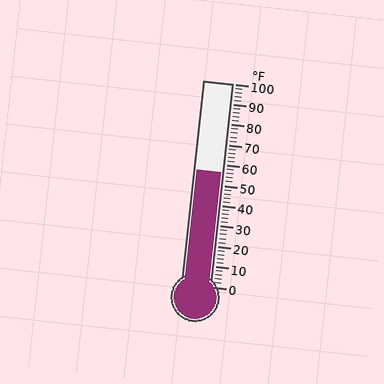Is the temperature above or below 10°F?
The temperature is above 10°F.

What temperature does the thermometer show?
The thermometer shows approximately 56°F.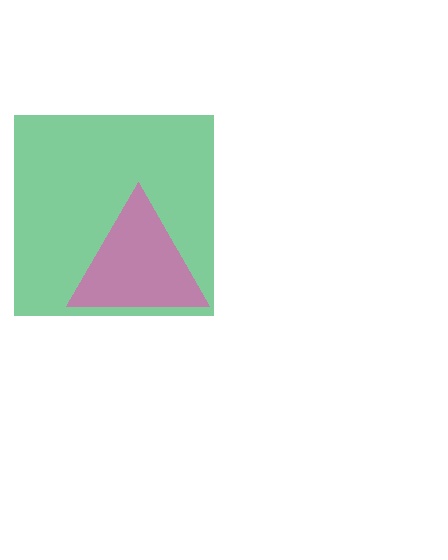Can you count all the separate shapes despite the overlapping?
Yes, there are 2 separate shapes.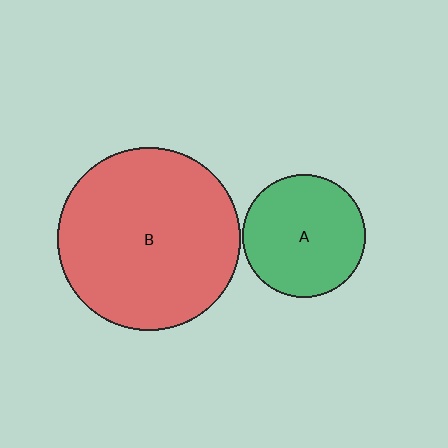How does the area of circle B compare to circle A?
Approximately 2.2 times.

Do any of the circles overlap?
No, none of the circles overlap.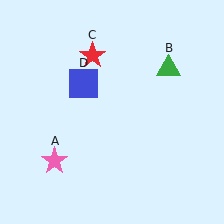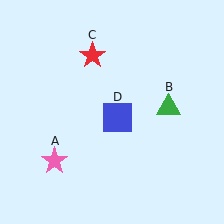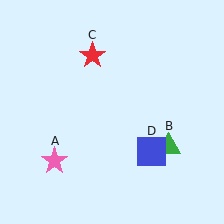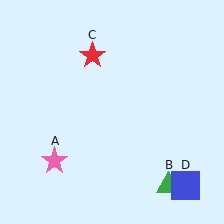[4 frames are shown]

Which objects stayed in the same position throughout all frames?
Pink star (object A) and red star (object C) remained stationary.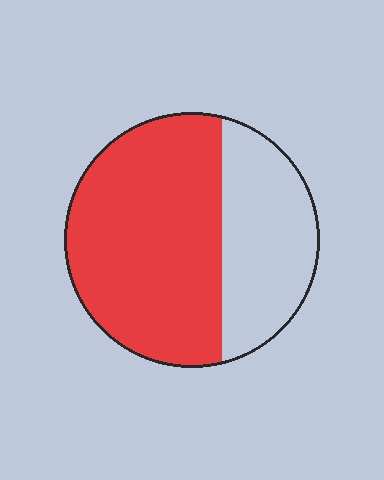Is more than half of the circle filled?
Yes.